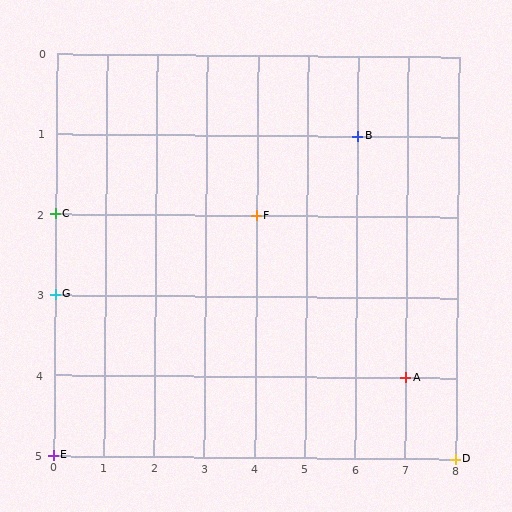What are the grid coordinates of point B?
Point B is at grid coordinates (6, 1).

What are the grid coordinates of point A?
Point A is at grid coordinates (7, 4).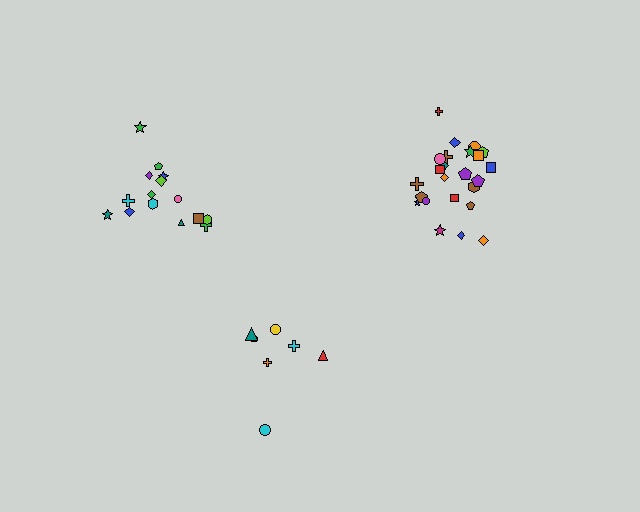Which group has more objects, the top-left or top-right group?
The top-right group.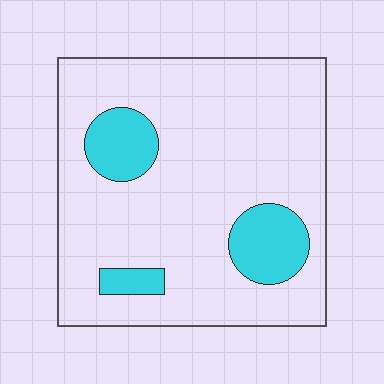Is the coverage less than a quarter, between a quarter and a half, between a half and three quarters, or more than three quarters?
Less than a quarter.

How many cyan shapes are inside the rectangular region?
3.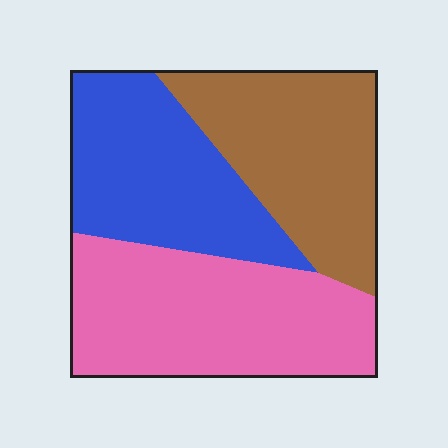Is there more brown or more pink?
Pink.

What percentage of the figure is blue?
Blue takes up about one third (1/3) of the figure.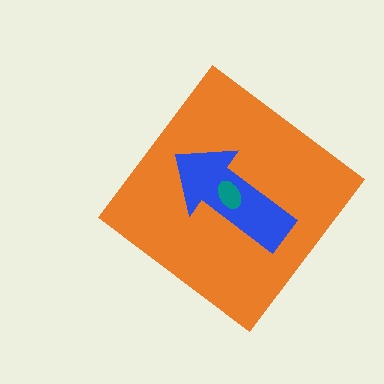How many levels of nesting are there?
3.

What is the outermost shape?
The orange diamond.